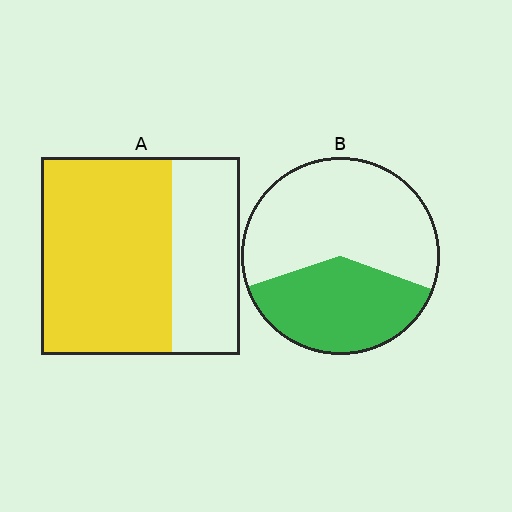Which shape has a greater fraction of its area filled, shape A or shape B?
Shape A.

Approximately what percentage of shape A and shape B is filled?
A is approximately 65% and B is approximately 40%.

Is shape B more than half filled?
No.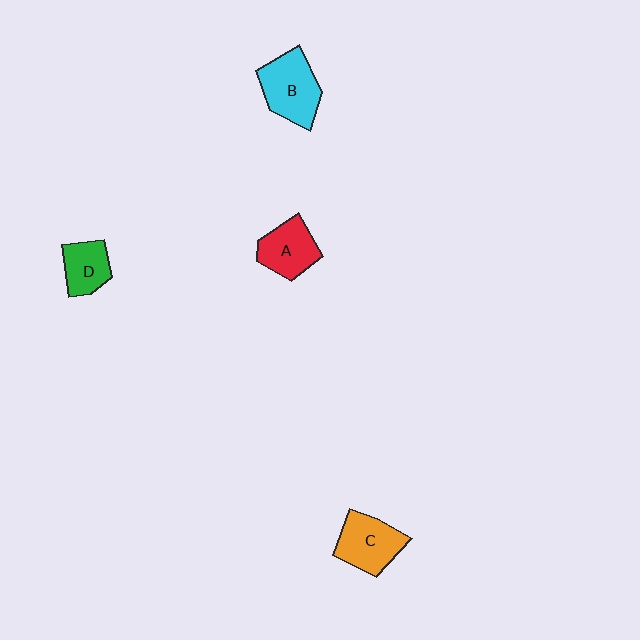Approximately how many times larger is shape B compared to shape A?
Approximately 1.3 times.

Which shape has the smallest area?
Shape D (green).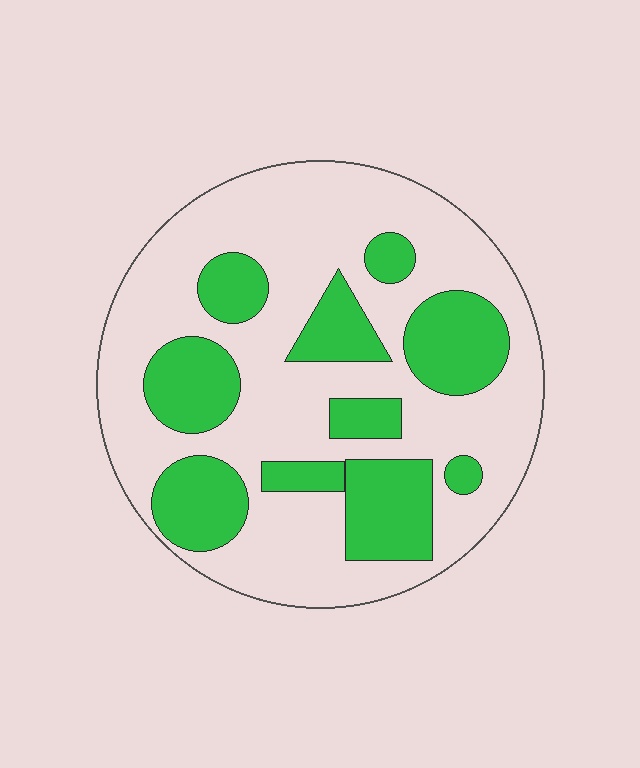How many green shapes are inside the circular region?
10.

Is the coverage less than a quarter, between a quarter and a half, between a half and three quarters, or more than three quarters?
Between a quarter and a half.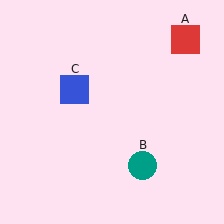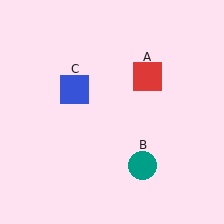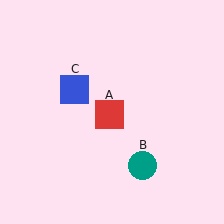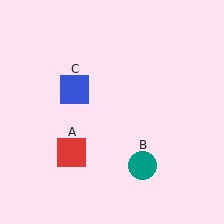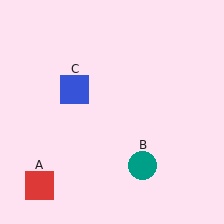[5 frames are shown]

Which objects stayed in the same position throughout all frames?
Teal circle (object B) and blue square (object C) remained stationary.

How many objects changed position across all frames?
1 object changed position: red square (object A).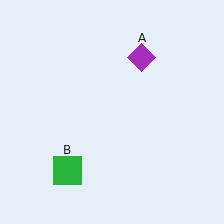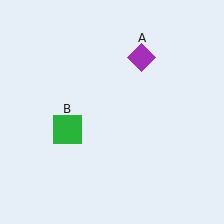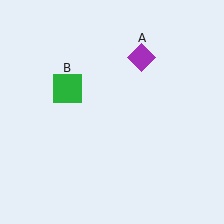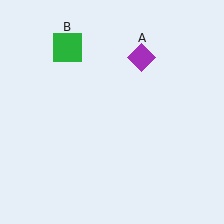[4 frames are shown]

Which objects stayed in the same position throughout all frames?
Purple diamond (object A) remained stationary.